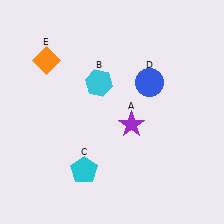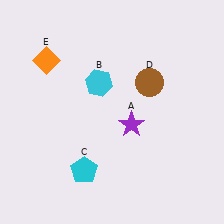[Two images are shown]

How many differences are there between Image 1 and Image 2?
There is 1 difference between the two images.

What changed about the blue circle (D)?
In Image 1, D is blue. In Image 2, it changed to brown.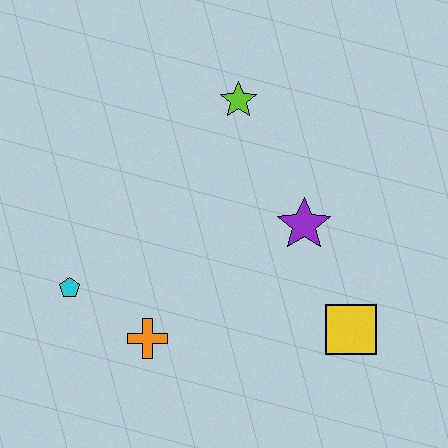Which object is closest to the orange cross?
The cyan pentagon is closest to the orange cross.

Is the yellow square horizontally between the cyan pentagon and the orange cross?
No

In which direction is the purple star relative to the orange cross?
The purple star is to the right of the orange cross.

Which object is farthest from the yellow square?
The cyan pentagon is farthest from the yellow square.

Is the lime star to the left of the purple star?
Yes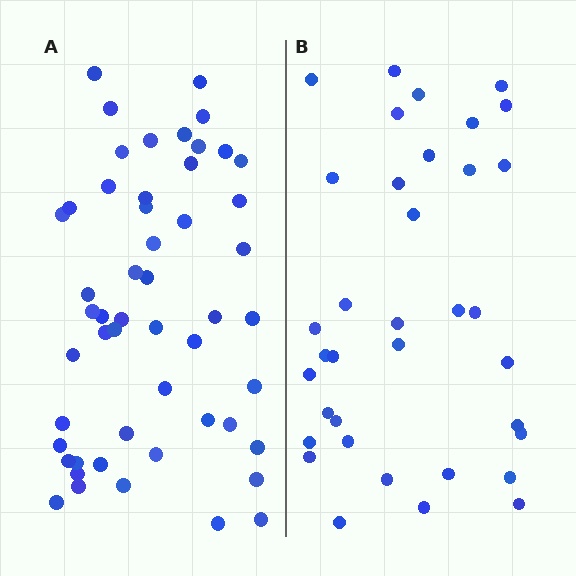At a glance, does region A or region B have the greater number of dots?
Region A (the left region) has more dots.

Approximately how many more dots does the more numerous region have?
Region A has approximately 15 more dots than region B.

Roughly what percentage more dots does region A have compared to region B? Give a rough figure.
About 45% more.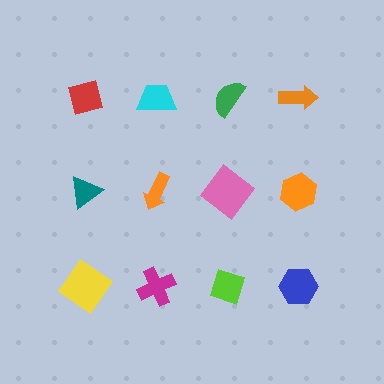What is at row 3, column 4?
A blue hexagon.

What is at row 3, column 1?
A yellow diamond.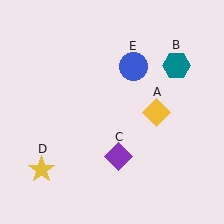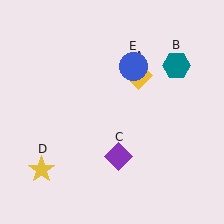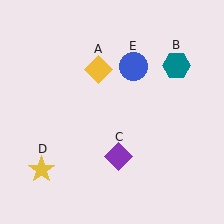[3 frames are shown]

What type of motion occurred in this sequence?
The yellow diamond (object A) rotated counterclockwise around the center of the scene.